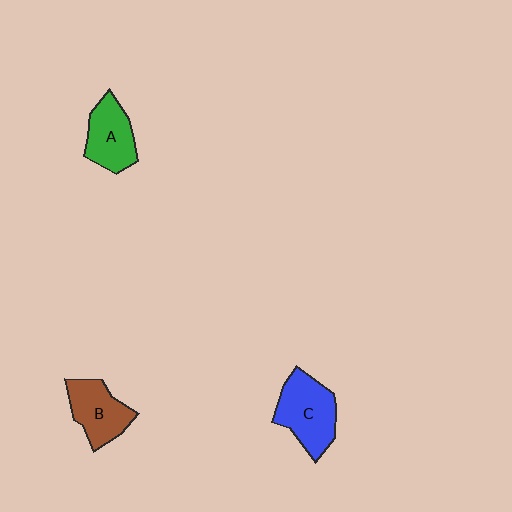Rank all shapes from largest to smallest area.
From largest to smallest: C (blue), B (brown), A (green).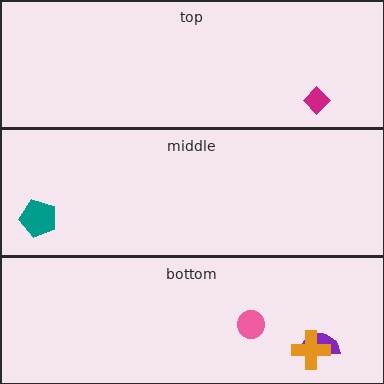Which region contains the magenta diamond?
The top region.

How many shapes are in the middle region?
1.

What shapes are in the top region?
The magenta diamond.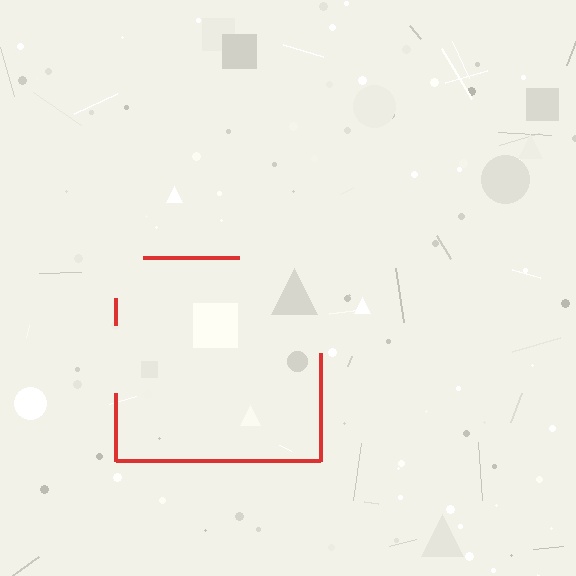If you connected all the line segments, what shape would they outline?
They would outline a square.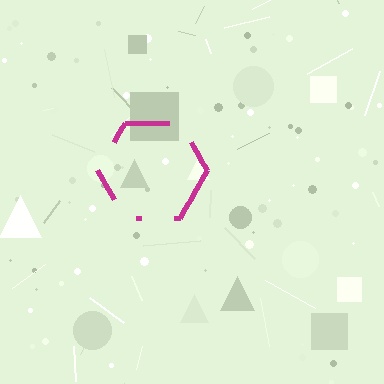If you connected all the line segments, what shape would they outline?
They would outline a hexagon.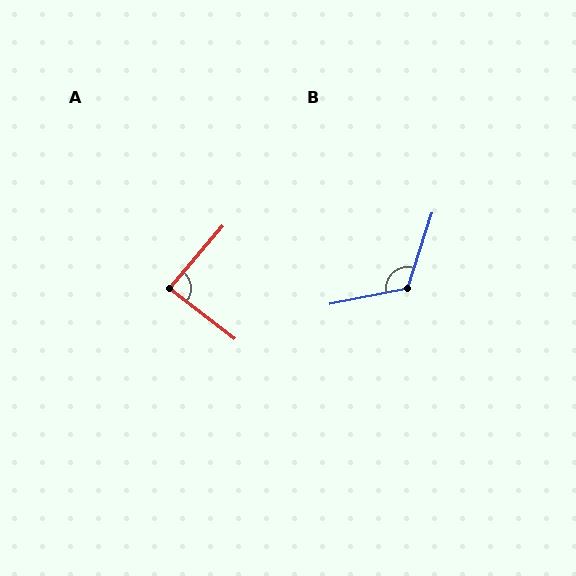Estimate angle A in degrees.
Approximately 87 degrees.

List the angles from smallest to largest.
A (87°), B (119°).